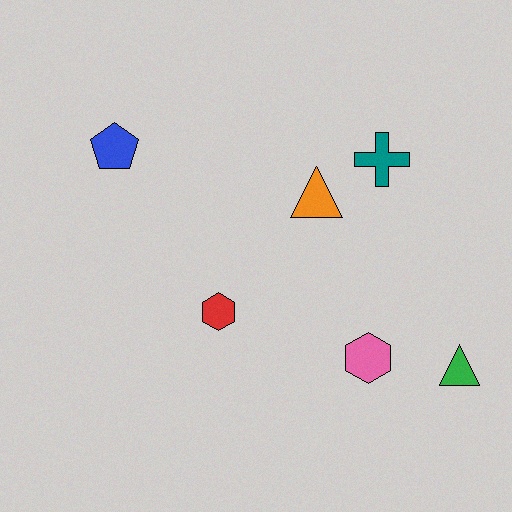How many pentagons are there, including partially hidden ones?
There is 1 pentagon.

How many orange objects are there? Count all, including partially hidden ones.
There is 1 orange object.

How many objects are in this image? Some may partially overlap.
There are 6 objects.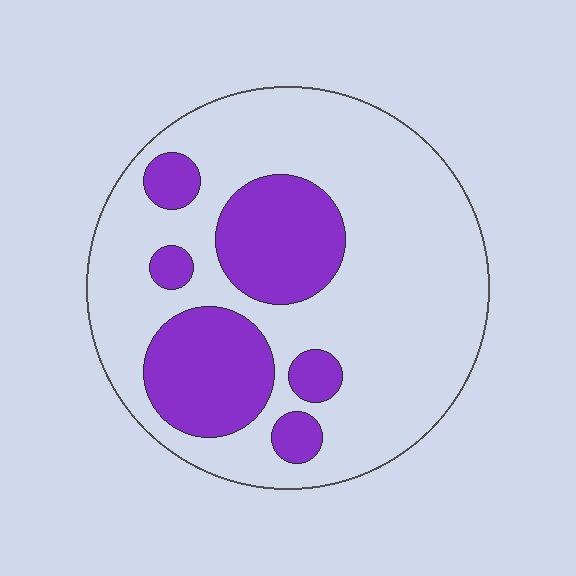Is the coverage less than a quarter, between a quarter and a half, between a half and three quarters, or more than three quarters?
Between a quarter and a half.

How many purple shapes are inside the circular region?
6.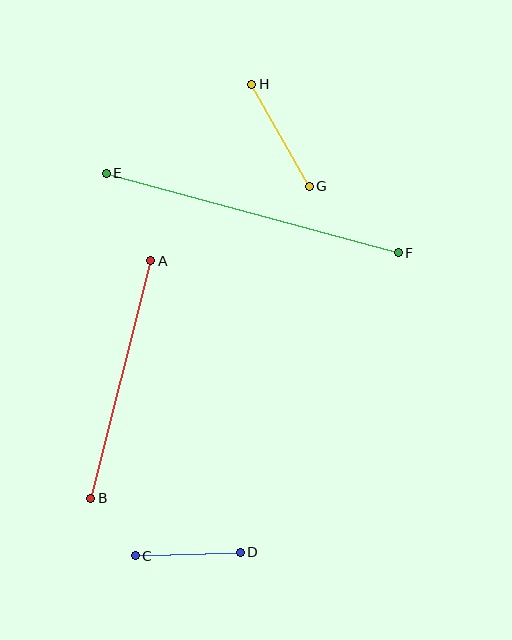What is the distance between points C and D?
The distance is approximately 105 pixels.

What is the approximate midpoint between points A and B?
The midpoint is at approximately (121, 379) pixels.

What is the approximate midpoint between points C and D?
The midpoint is at approximately (188, 554) pixels.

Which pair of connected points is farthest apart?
Points E and F are farthest apart.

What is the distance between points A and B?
The distance is approximately 245 pixels.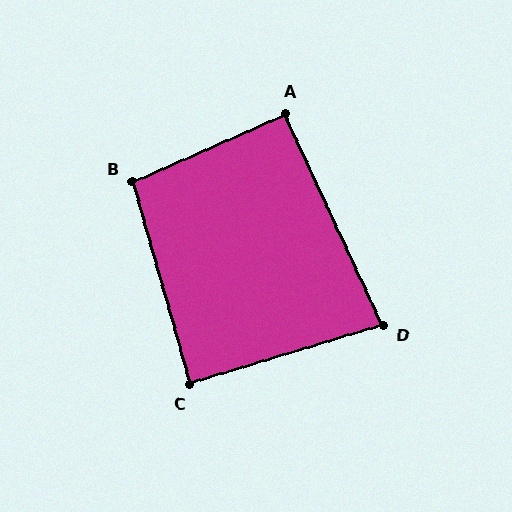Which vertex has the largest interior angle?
B, at approximately 98 degrees.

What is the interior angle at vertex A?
Approximately 91 degrees (approximately right).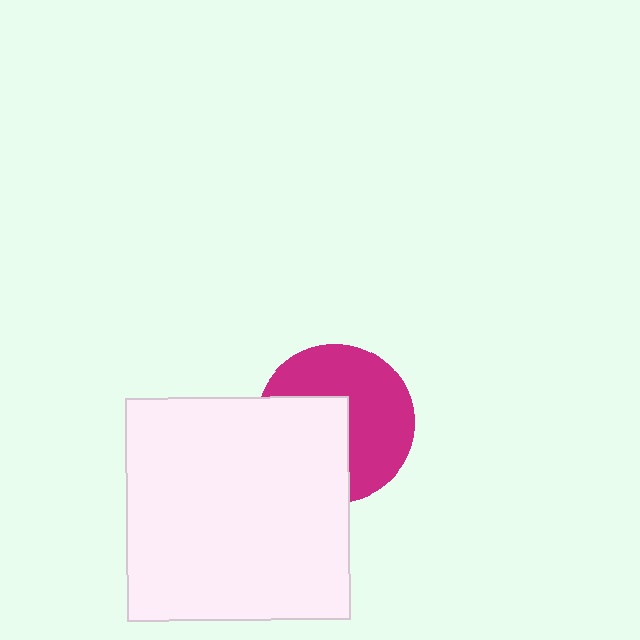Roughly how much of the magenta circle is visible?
About half of it is visible (roughly 57%).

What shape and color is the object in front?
The object in front is a white square.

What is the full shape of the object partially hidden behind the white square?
The partially hidden object is a magenta circle.